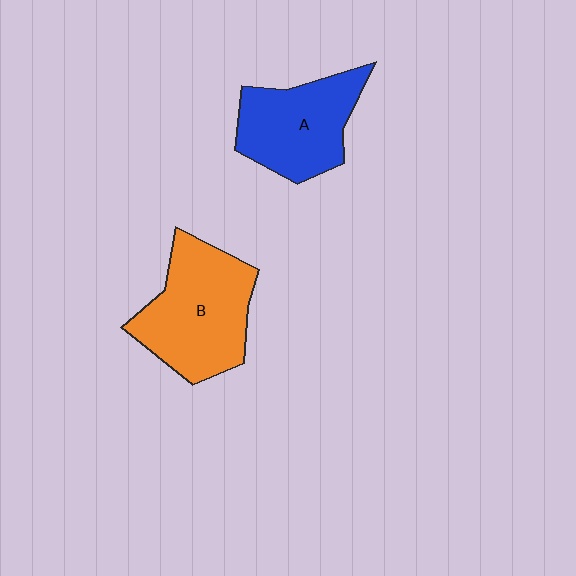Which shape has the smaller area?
Shape A (blue).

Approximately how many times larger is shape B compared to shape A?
Approximately 1.2 times.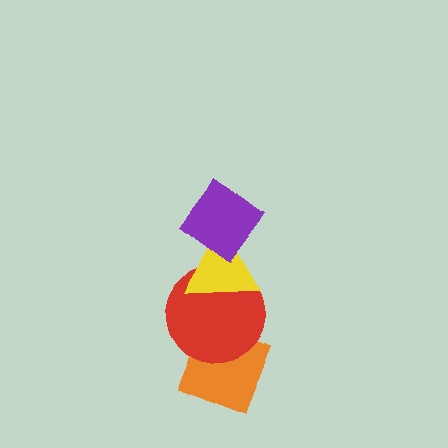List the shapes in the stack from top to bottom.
From top to bottom: the purple diamond, the yellow triangle, the red circle, the orange diamond.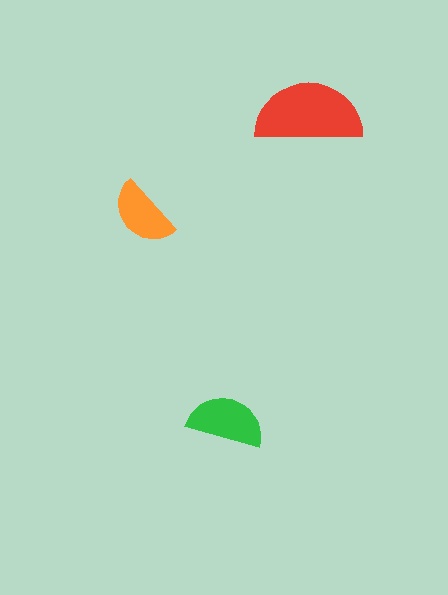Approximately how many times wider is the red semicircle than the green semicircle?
About 1.5 times wider.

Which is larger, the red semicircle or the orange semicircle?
The red one.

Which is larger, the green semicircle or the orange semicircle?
The green one.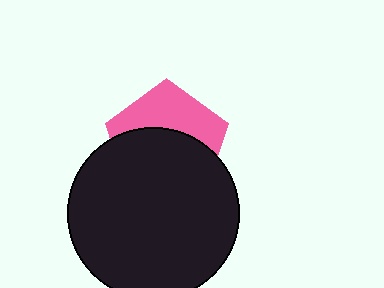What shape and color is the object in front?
The object in front is a black circle.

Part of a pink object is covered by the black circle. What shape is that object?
It is a pentagon.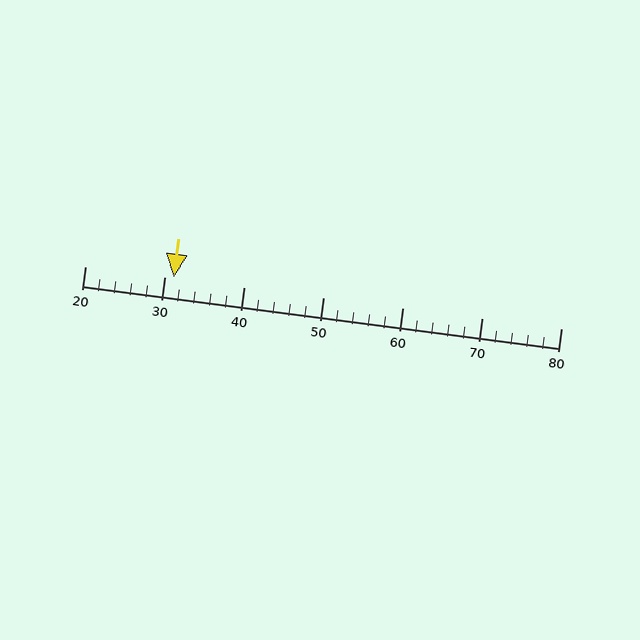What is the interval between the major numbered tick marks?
The major tick marks are spaced 10 units apart.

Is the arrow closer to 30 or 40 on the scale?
The arrow is closer to 30.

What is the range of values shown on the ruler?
The ruler shows values from 20 to 80.